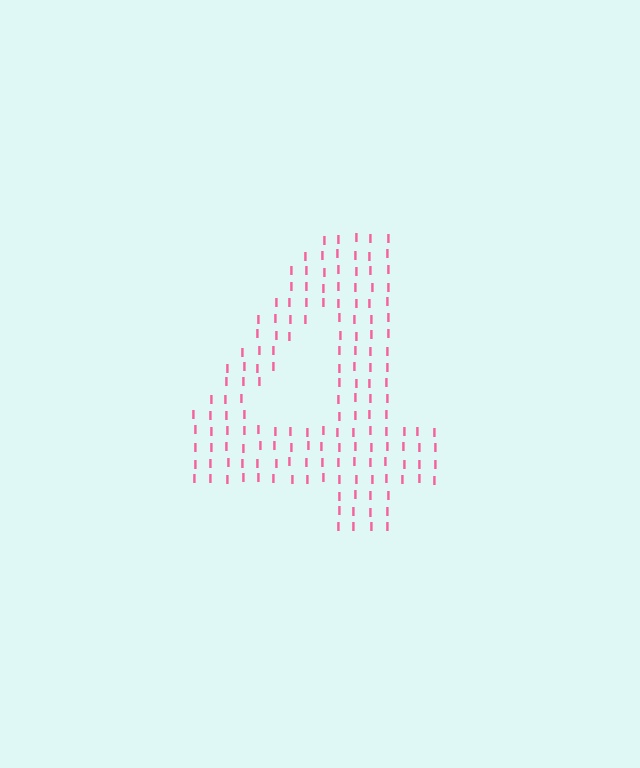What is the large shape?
The large shape is the digit 4.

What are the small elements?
The small elements are letter I's.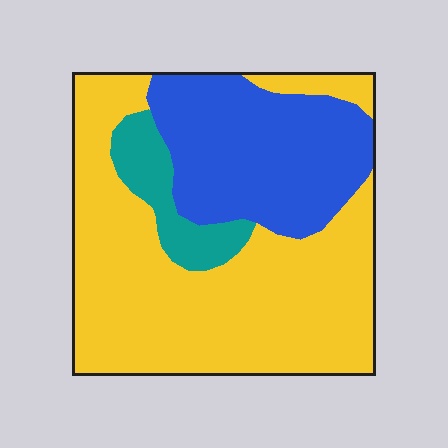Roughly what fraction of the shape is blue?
Blue takes up about one third (1/3) of the shape.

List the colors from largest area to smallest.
From largest to smallest: yellow, blue, teal.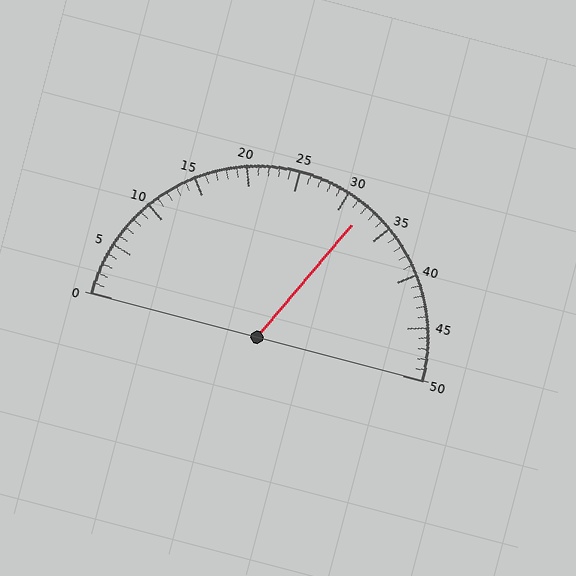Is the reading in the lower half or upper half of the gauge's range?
The reading is in the upper half of the range (0 to 50).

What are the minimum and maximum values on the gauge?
The gauge ranges from 0 to 50.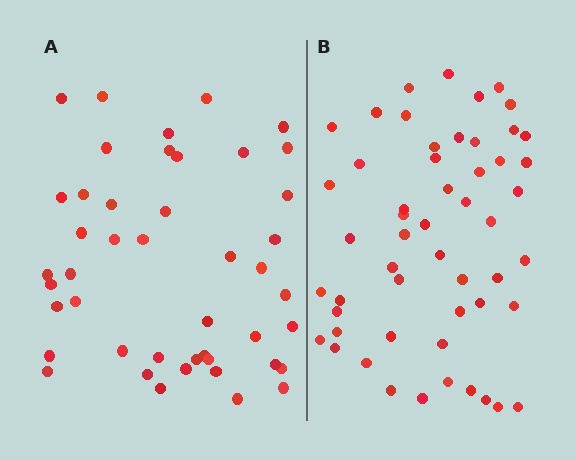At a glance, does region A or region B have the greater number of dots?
Region B (the right region) has more dots.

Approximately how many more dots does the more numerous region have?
Region B has roughly 8 or so more dots than region A.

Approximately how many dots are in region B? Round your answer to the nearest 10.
About 50 dots. (The exact count is 53, which rounds to 50.)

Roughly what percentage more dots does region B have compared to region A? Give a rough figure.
About 20% more.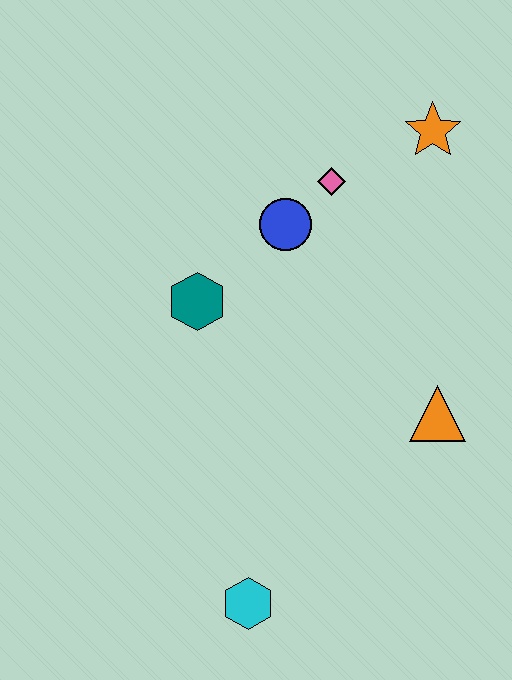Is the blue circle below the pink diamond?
Yes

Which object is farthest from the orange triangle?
The orange star is farthest from the orange triangle.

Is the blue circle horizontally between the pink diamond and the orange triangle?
No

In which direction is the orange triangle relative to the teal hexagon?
The orange triangle is to the right of the teal hexagon.